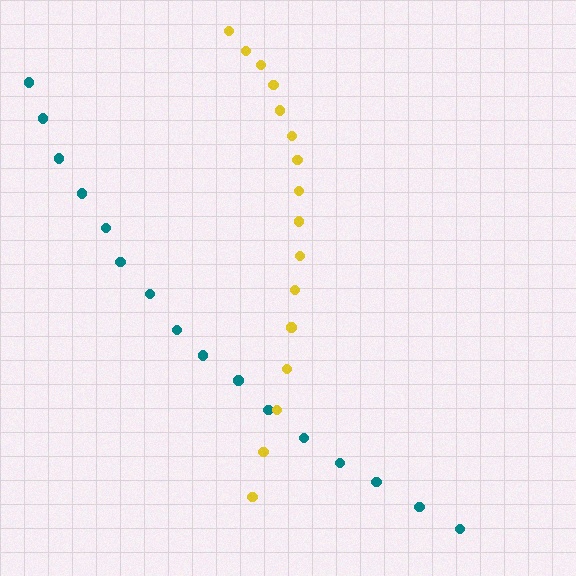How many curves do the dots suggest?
There are 2 distinct paths.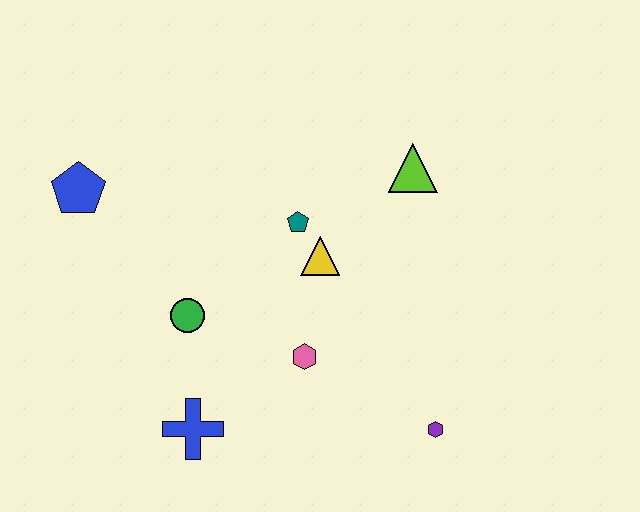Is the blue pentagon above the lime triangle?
No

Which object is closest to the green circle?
The blue cross is closest to the green circle.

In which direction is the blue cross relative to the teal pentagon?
The blue cross is below the teal pentagon.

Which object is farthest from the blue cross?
The lime triangle is farthest from the blue cross.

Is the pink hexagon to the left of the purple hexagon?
Yes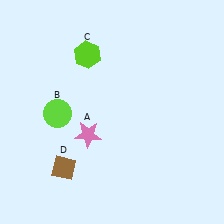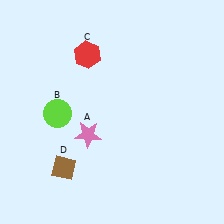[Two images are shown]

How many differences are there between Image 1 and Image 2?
There is 1 difference between the two images.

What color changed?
The hexagon (C) changed from lime in Image 1 to red in Image 2.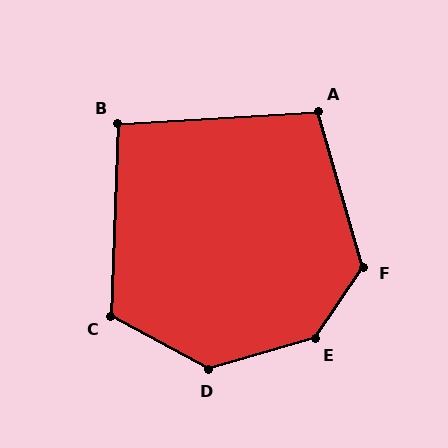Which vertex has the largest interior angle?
E, at approximately 141 degrees.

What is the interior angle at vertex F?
Approximately 129 degrees (obtuse).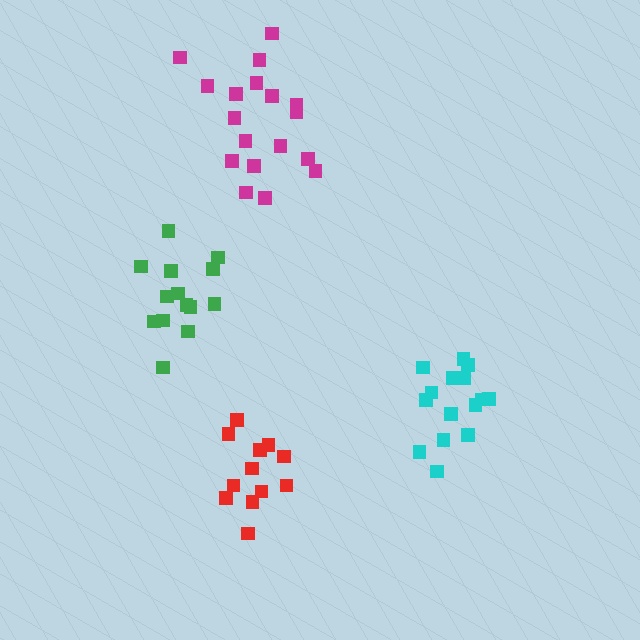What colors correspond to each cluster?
The clusters are colored: red, magenta, green, cyan.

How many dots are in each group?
Group 1: 12 dots, Group 2: 18 dots, Group 3: 14 dots, Group 4: 15 dots (59 total).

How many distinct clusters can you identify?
There are 4 distinct clusters.